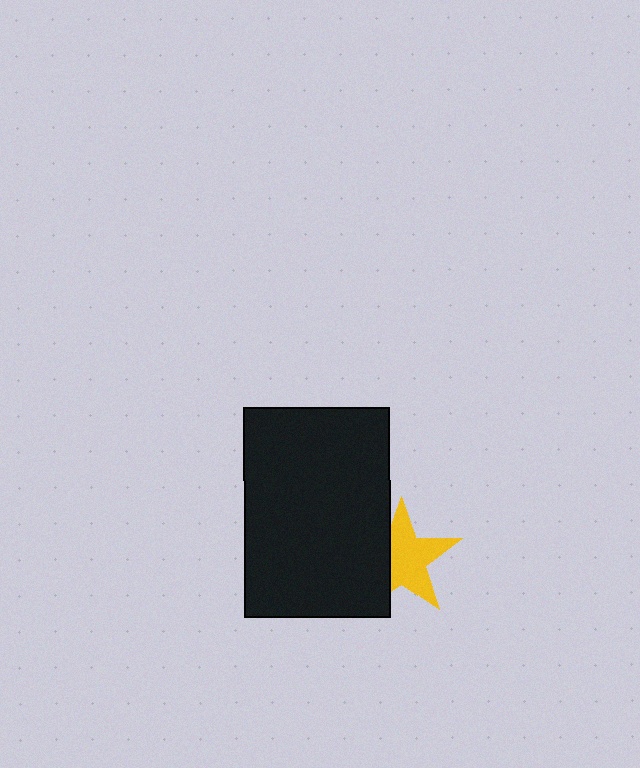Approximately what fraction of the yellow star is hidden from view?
Roughly 32% of the yellow star is hidden behind the black rectangle.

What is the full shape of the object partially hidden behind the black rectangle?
The partially hidden object is a yellow star.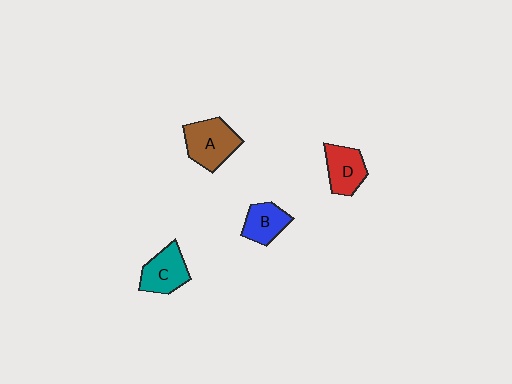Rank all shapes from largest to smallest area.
From largest to smallest: A (brown), C (teal), D (red), B (blue).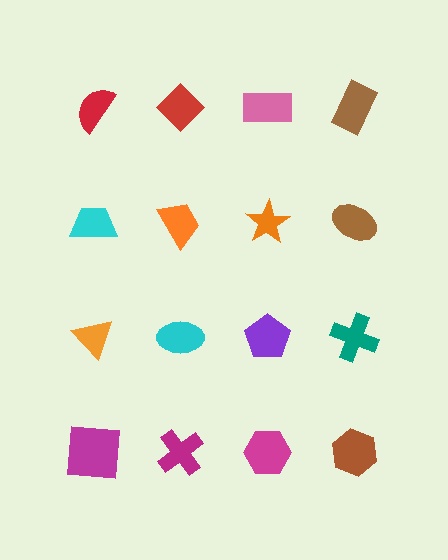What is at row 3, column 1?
An orange triangle.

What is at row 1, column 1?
A red semicircle.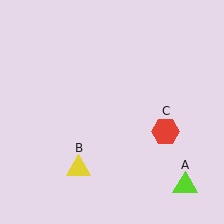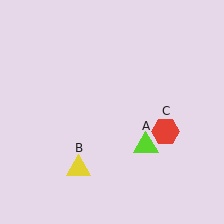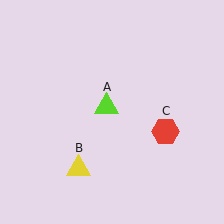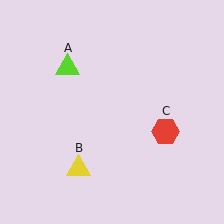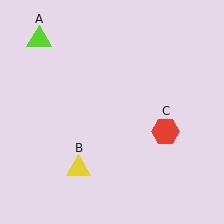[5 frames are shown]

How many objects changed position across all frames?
1 object changed position: lime triangle (object A).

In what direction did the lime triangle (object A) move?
The lime triangle (object A) moved up and to the left.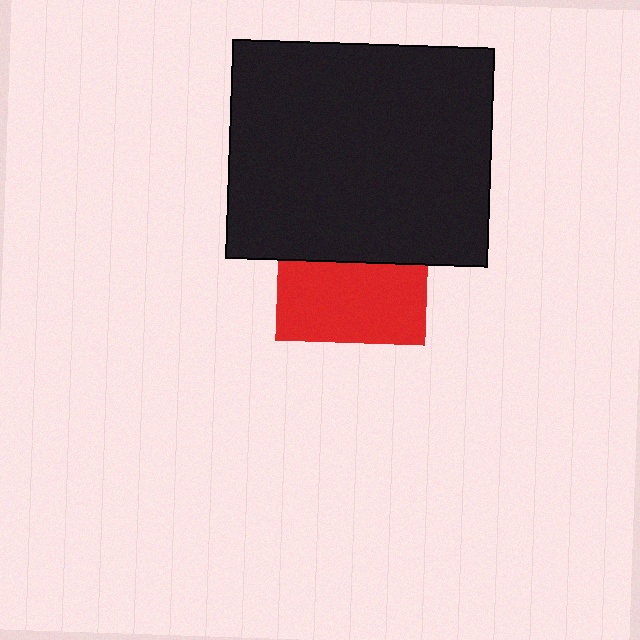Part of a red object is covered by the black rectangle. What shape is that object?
It is a square.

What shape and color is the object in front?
The object in front is a black rectangle.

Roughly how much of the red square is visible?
About half of it is visible (roughly 53%).